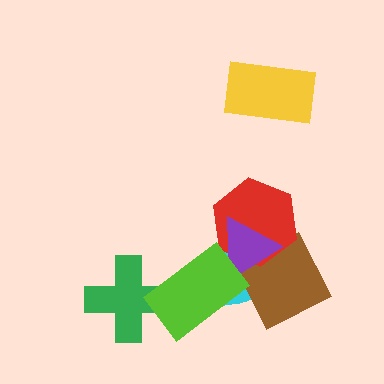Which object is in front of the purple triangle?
The lime rectangle is in front of the purple triangle.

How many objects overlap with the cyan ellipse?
4 objects overlap with the cyan ellipse.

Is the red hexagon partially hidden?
Yes, it is partially covered by another shape.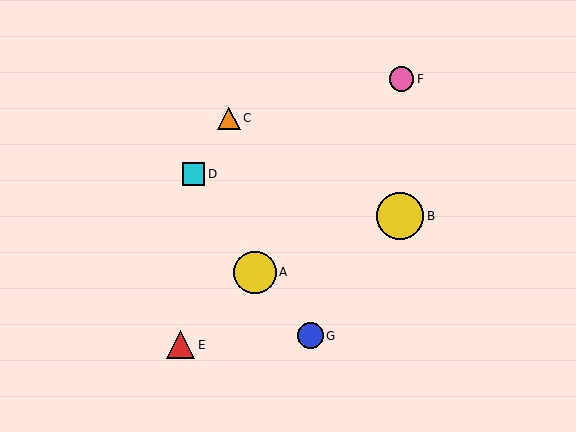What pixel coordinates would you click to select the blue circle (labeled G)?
Click at (311, 336) to select the blue circle G.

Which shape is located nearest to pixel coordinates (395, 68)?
The pink circle (labeled F) at (401, 79) is nearest to that location.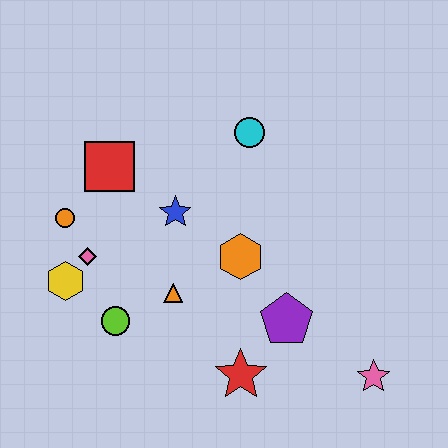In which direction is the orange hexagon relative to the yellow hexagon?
The orange hexagon is to the right of the yellow hexagon.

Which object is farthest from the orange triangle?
The pink star is farthest from the orange triangle.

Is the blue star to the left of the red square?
No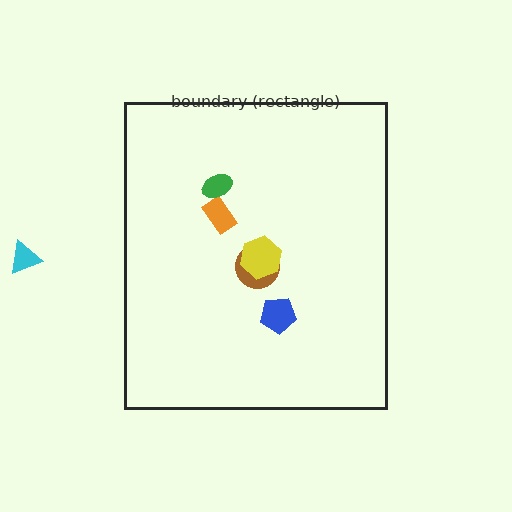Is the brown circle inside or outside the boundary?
Inside.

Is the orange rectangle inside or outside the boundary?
Inside.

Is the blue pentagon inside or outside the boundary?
Inside.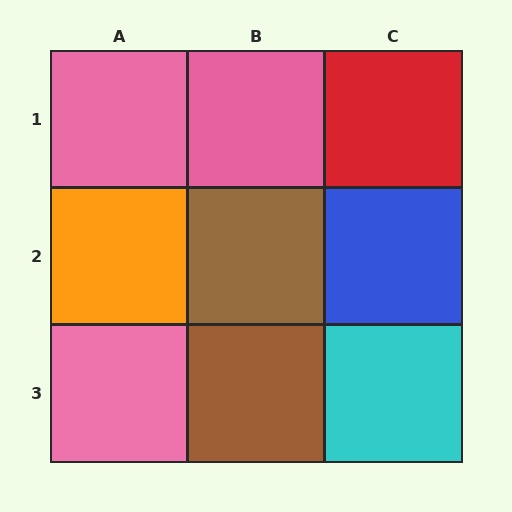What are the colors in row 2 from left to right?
Orange, brown, blue.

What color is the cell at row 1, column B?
Pink.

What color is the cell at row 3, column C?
Cyan.